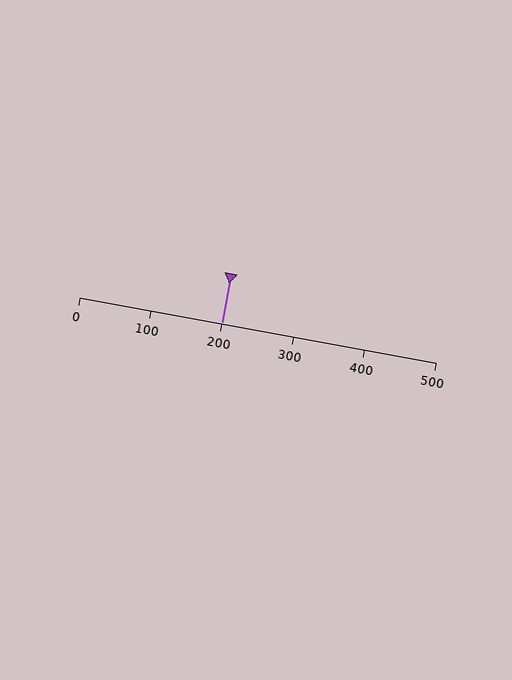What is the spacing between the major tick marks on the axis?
The major ticks are spaced 100 apart.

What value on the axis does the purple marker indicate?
The marker indicates approximately 200.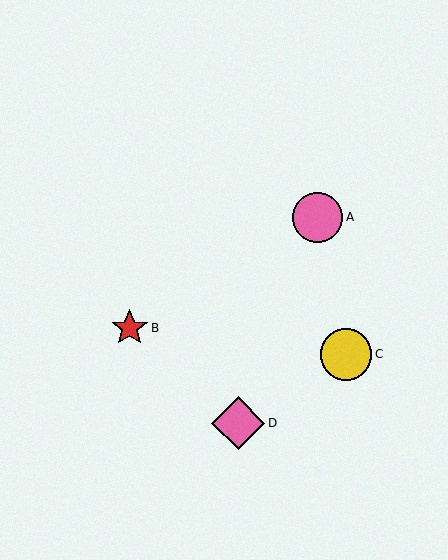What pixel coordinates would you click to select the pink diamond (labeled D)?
Click at (238, 423) to select the pink diamond D.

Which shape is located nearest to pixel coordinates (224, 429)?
The pink diamond (labeled D) at (238, 423) is nearest to that location.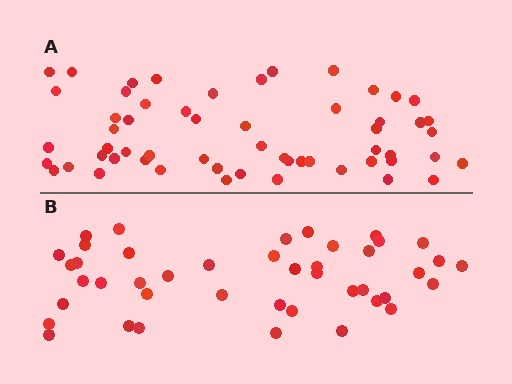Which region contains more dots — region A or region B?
Region A (the top region) has more dots.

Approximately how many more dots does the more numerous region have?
Region A has approximately 15 more dots than region B.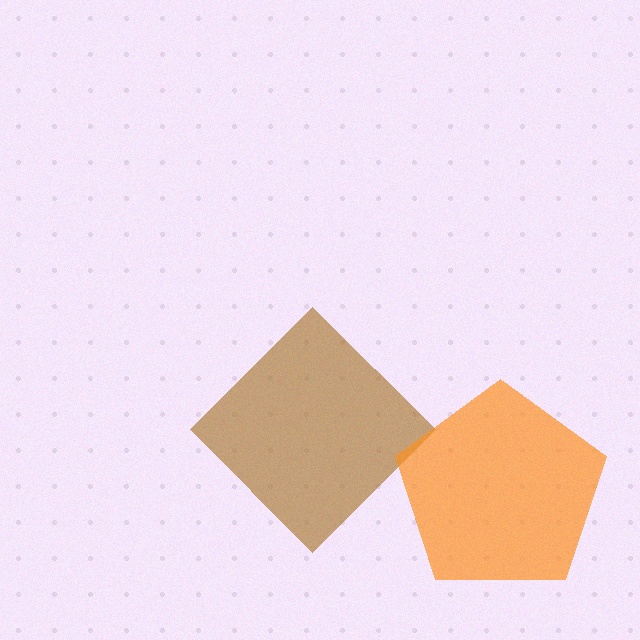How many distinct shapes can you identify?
There are 2 distinct shapes: a brown diamond, an orange pentagon.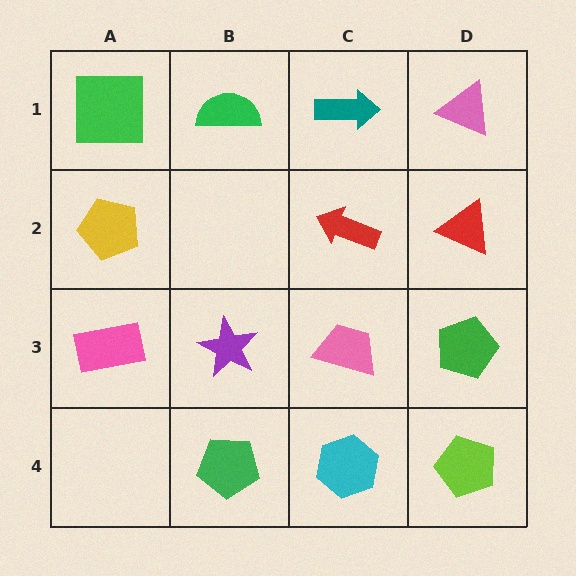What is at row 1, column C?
A teal arrow.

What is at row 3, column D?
A green pentagon.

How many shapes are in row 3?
4 shapes.